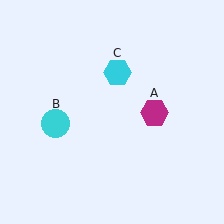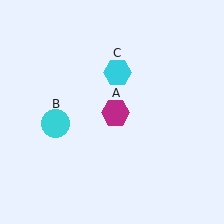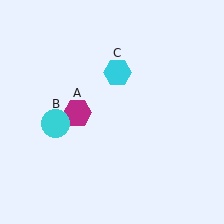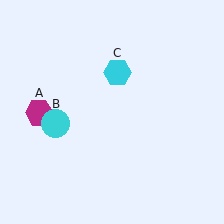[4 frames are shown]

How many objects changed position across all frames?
1 object changed position: magenta hexagon (object A).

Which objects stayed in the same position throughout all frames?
Cyan circle (object B) and cyan hexagon (object C) remained stationary.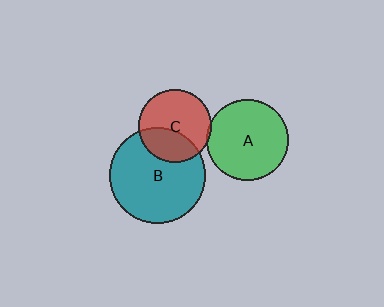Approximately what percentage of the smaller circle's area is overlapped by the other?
Approximately 5%.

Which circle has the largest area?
Circle B (teal).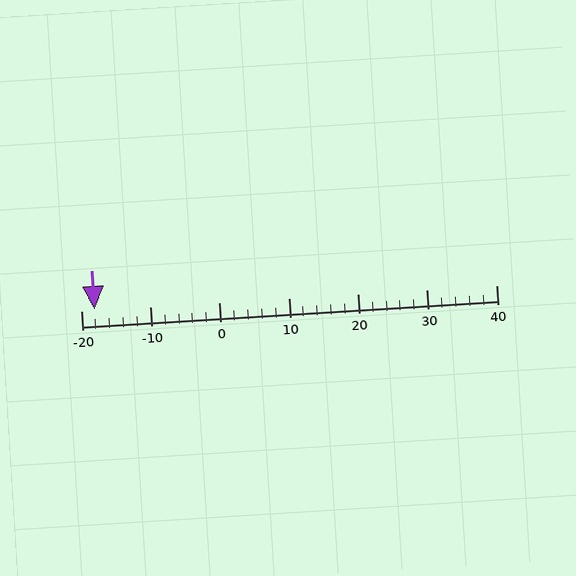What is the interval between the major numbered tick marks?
The major tick marks are spaced 10 units apart.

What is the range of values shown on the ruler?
The ruler shows values from -20 to 40.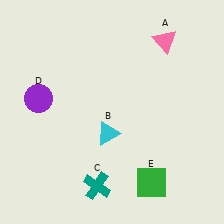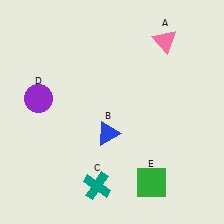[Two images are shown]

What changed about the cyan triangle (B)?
In Image 1, B is cyan. In Image 2, it changed to blue.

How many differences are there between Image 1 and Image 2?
There is 1 difference between the two images.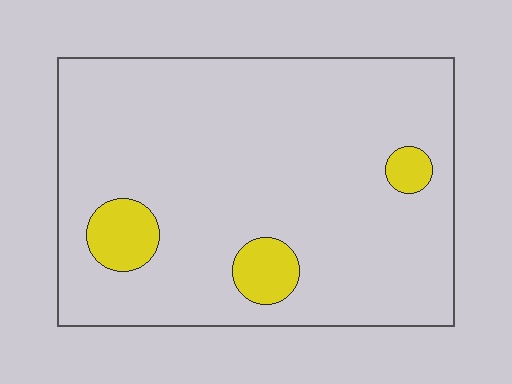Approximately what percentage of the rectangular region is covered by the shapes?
Approximately 10%.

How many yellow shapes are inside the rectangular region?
3.